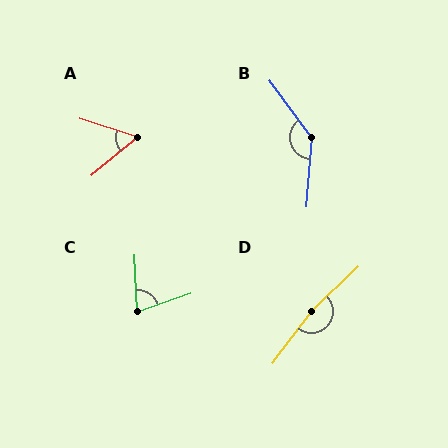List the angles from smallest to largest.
A (56°), C (73°), B (139°), D (170°).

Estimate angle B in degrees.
Approximately 139 degrees.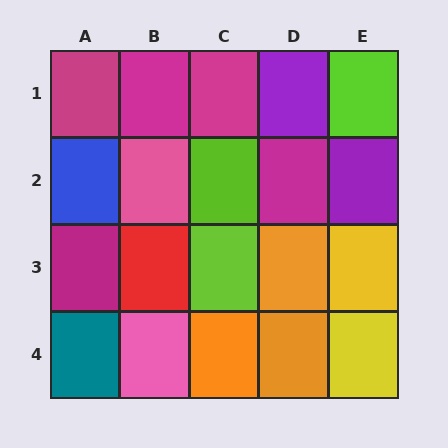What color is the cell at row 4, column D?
Orange.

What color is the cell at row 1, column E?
Lime.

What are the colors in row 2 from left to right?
Blue, pink, lime, magenta, purple.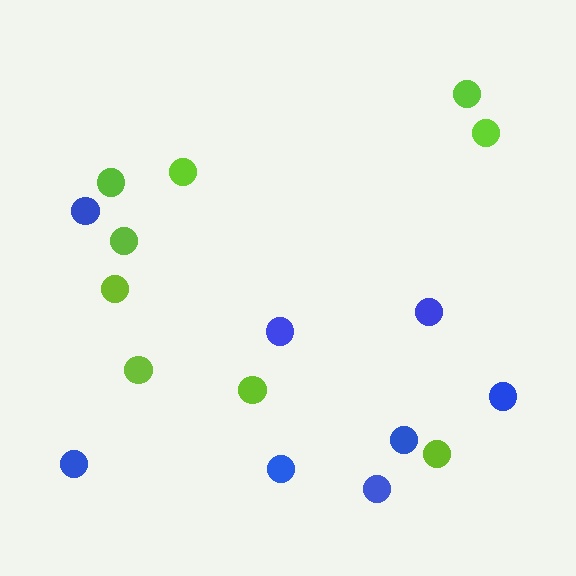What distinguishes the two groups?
There are 2 groups: one group of blue circles (8) and one group of lime circles (9).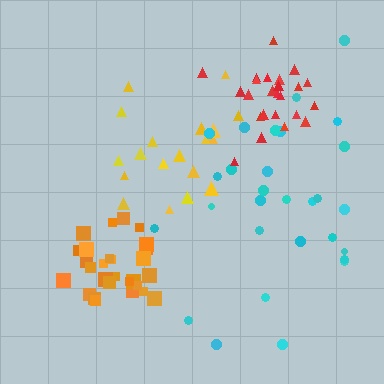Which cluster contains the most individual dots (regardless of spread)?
Cyan (29).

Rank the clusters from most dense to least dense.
orange, red, yellow, cyan.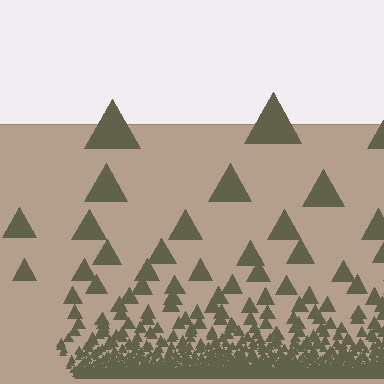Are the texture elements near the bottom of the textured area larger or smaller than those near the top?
Smaller. The gradient is inverted — elements near the bottom are smaller and denser.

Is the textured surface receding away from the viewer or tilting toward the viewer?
The surface appears to tilt toward the viewer. Texture elements get larger and sparser toward the top.